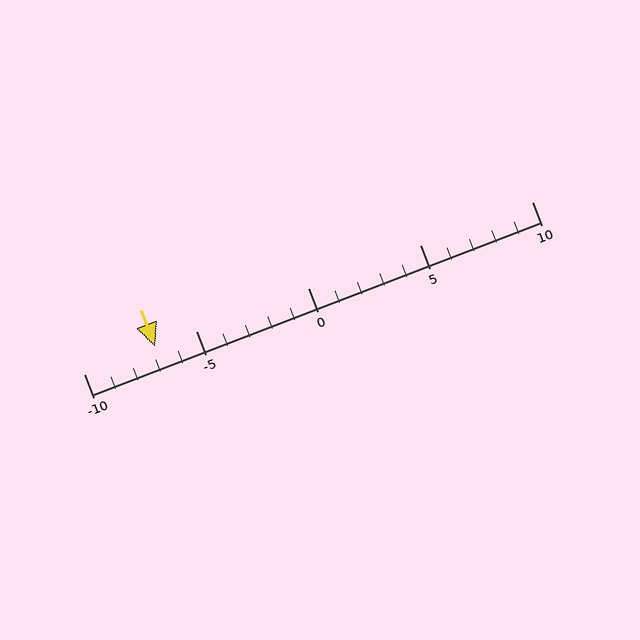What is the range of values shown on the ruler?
The ruler shows values from -10 to 10.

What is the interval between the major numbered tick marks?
The major tick marks are spaced 5 units apart.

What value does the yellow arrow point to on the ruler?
The yellow arrow points to approximately -7.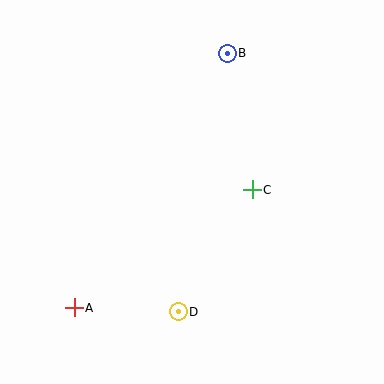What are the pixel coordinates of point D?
Point D is at (178, 312).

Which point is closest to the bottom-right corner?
Point D is closest to the bottom-right corner.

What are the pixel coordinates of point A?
Point A is at (74, 308).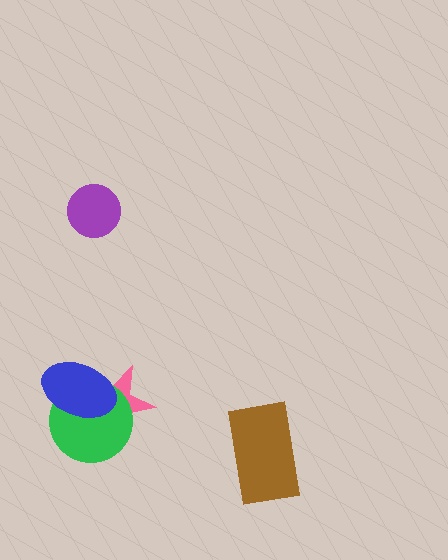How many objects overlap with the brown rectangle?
0 objects overlap with the brown rectangle.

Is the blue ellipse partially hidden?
No, no other shape covers it.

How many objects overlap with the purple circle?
0 objects overlap with the purple circle.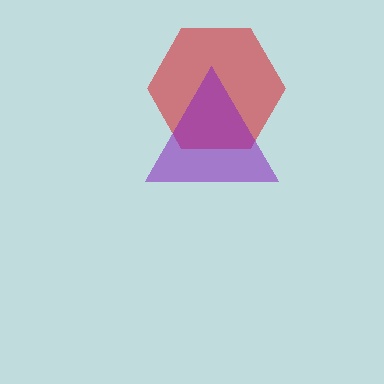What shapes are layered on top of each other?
The layered shapes are: a red hexagon, a purple triangle.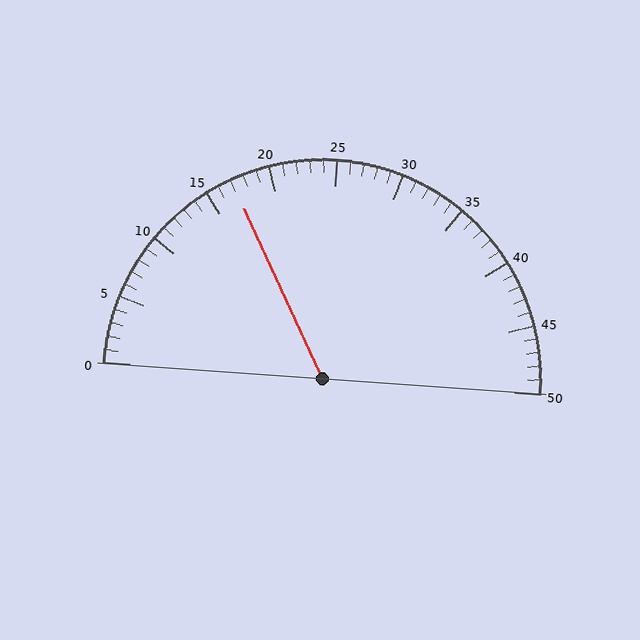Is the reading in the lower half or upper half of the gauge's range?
The reading is in the lower half of the range (0 to 50).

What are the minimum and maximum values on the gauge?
The gauge ranges from 0 to 50.